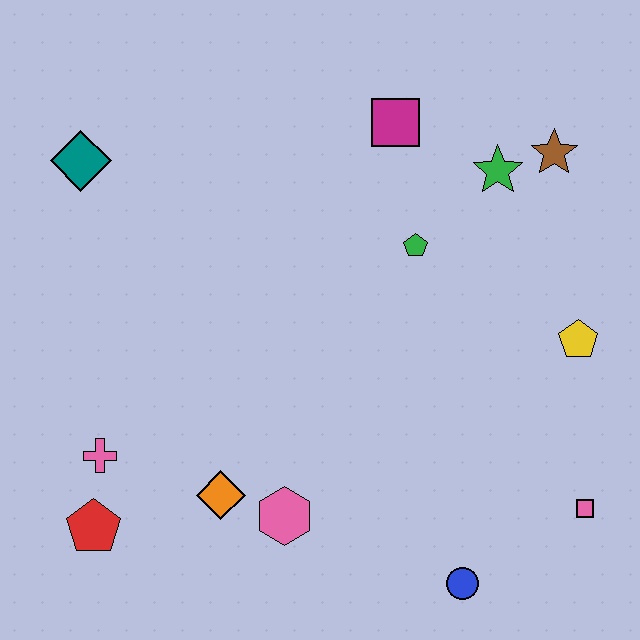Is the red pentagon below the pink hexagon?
Yes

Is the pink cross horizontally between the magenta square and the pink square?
No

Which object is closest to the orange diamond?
The pink hexagon is closest to the orange diamond.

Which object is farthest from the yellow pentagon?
The teal diamond is farthest from the yellow pentagon.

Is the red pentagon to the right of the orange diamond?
No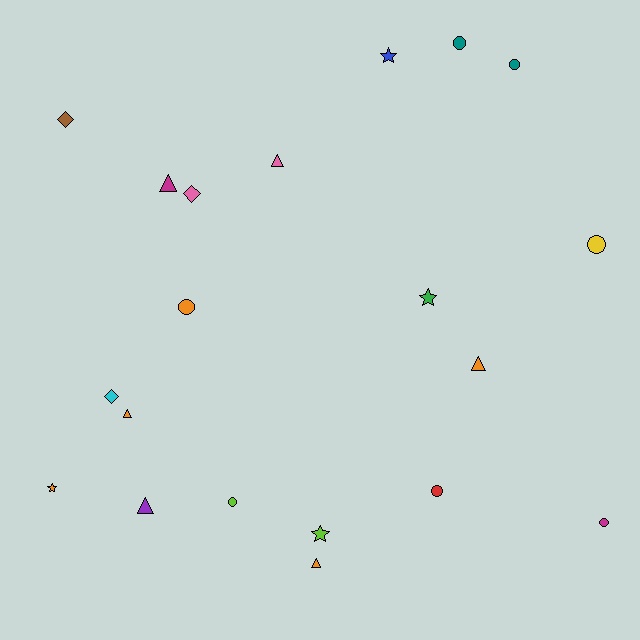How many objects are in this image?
There are 20 objects.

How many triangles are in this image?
There are 6 triangles.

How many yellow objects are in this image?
There is 1 yellow object.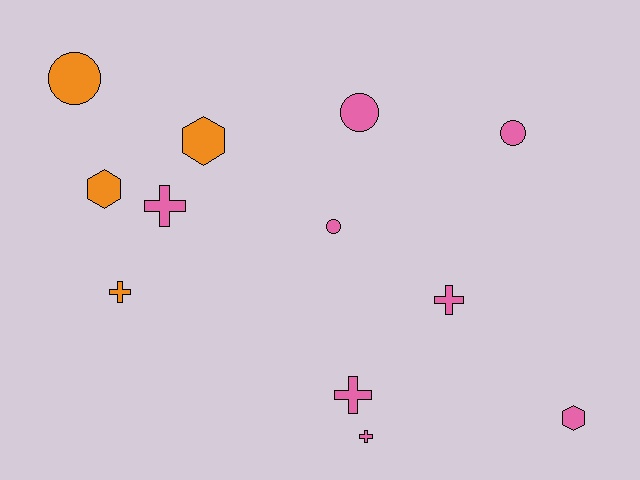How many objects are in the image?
There are 12 objects.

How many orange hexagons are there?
There are 2 orange hexagons.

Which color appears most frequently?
Pink, with 8 objects.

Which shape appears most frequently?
Cross, with 5 objects.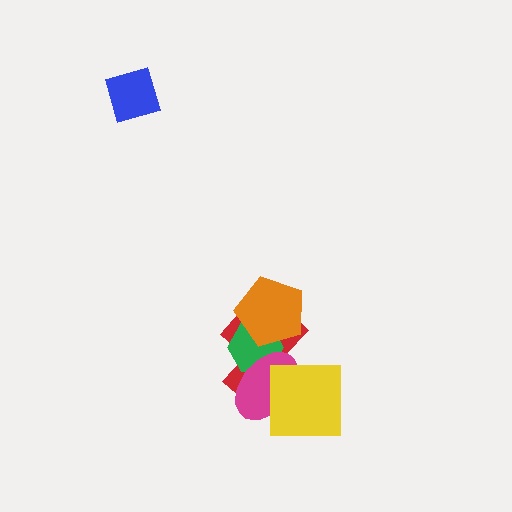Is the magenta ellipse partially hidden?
Yes, it is partially covered by another shape.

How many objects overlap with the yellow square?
2 objects overlap with the yellow square.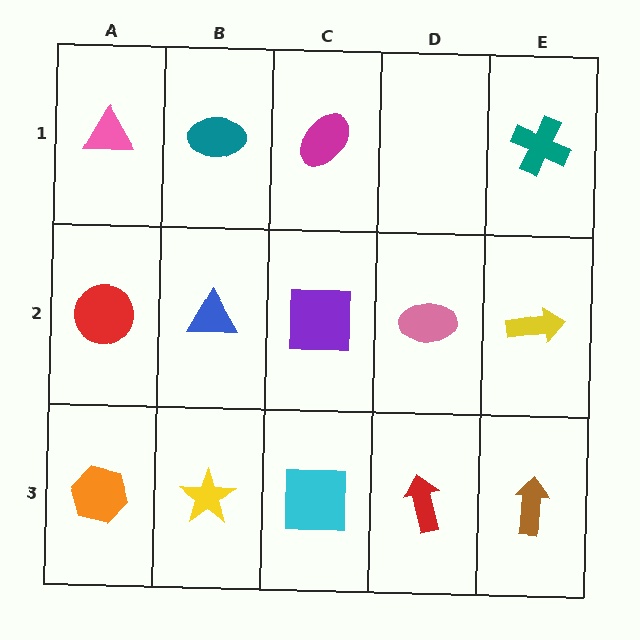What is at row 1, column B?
A teal ellipse.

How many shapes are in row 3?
5 shapes.